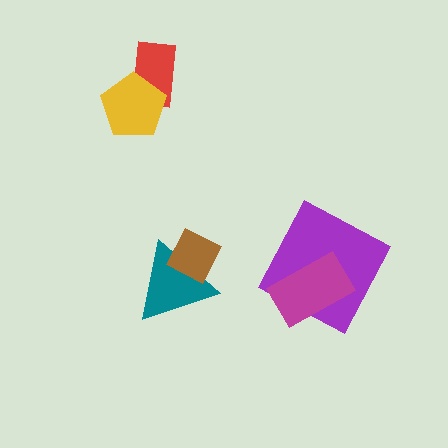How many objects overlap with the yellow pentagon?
1 object overlaps with the yellow pentagon.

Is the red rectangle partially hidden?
Yes, it is partially covered by another shape.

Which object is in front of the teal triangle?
The brown diamond is in front of the teal triangle.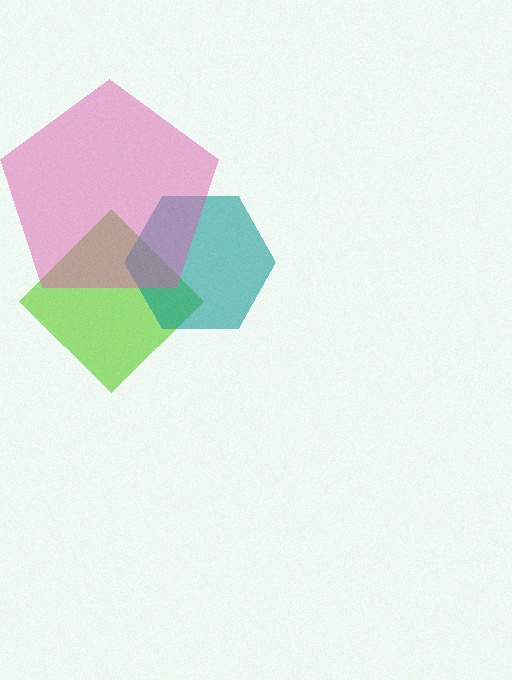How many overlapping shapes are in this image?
There are 3 overlapping shapes in the image.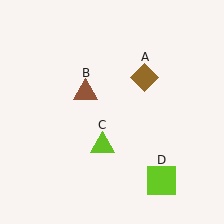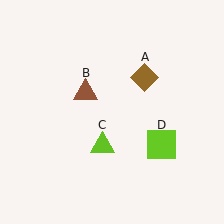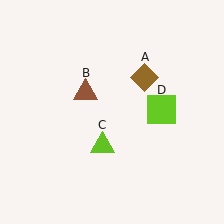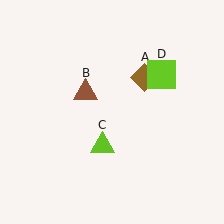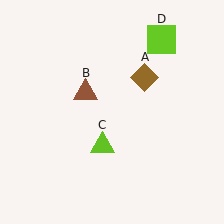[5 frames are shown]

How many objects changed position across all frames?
1 object changed position: lime square (object D).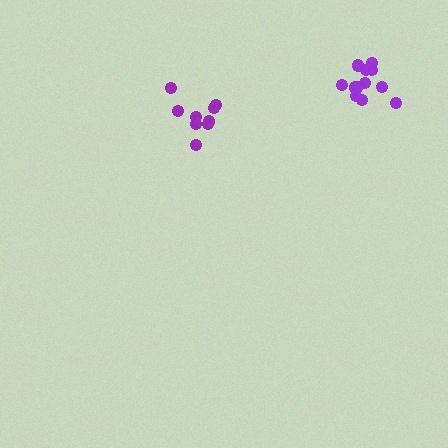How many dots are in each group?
Group 1: 9 dots, Group 2: 12 dots (21 total).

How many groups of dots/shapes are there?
There are 2 groups.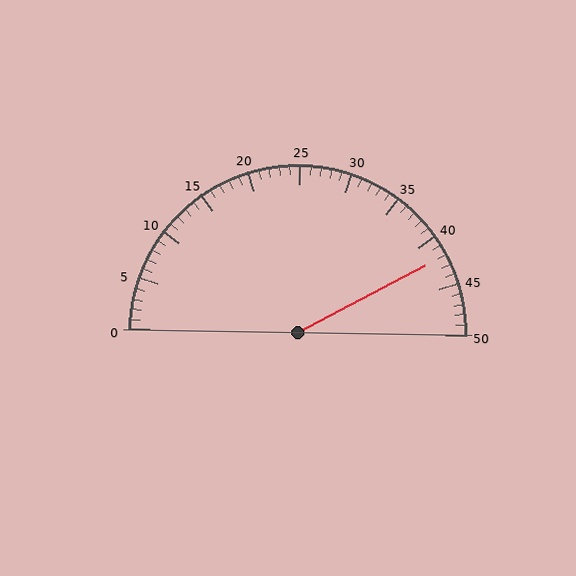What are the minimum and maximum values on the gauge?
The gauge ranges from 0 to 50.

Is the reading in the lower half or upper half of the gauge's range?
The reading is in the upper half of the range (0 to 50).